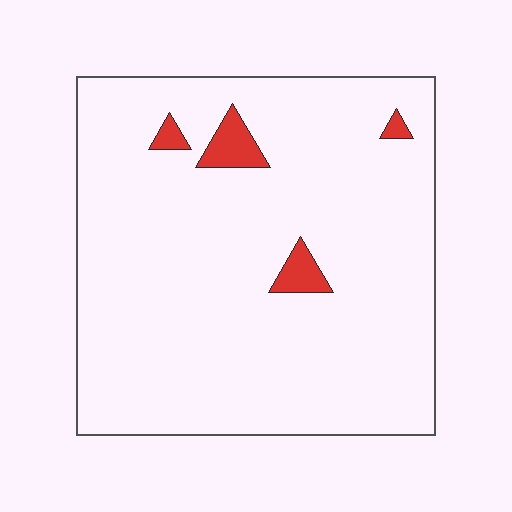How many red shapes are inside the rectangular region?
4.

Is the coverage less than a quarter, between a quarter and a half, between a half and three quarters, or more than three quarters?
Less than a quarter.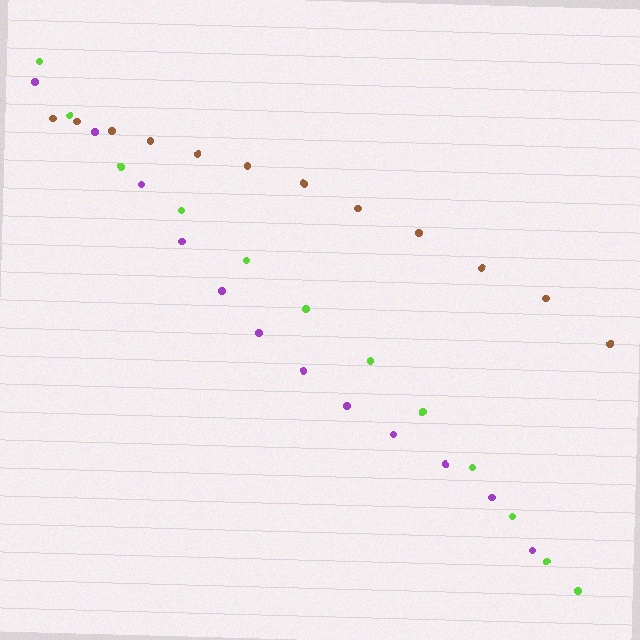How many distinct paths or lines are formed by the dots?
There are 3 distinct paths.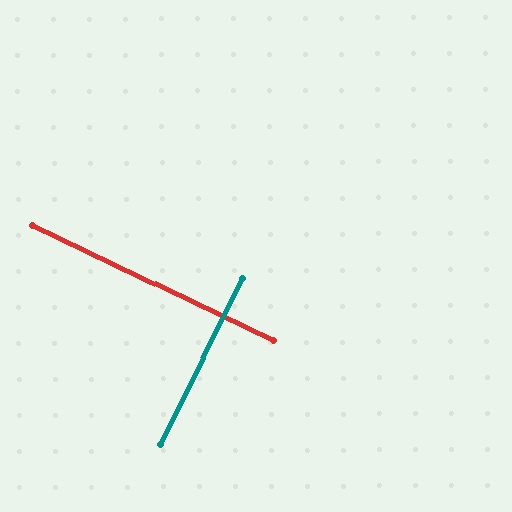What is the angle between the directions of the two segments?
Approximately 89 degrees.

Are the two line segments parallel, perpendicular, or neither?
Perpendicular — they meet at approximately 89°.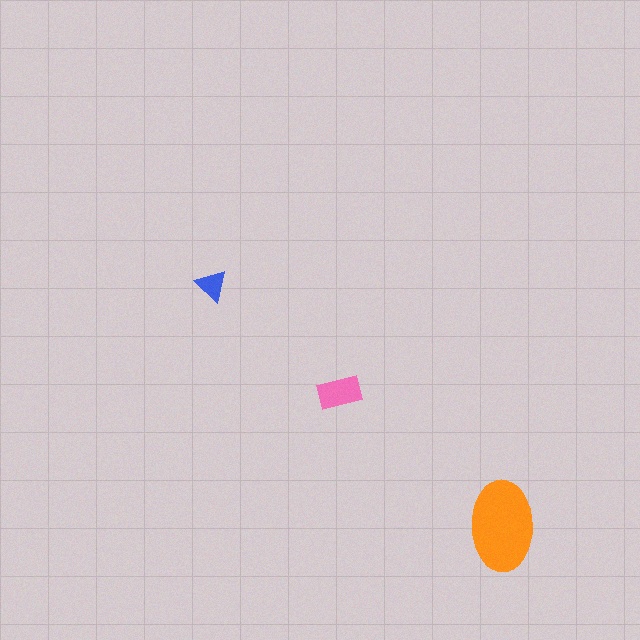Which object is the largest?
The orange ellipse.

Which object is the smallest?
The blue triangle.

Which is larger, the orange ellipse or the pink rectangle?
The orange ellipse.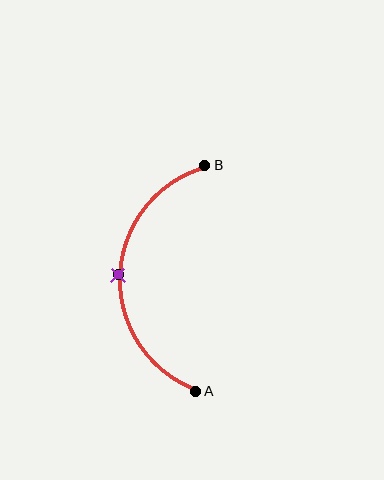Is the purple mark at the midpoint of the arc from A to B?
Yes. The purple mark lies on the arc at equal arc-length from both A and B — it is the arc midpoint.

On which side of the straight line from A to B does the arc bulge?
The arc bulges to the left of the straight line connecting A and B.